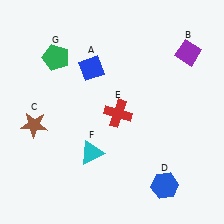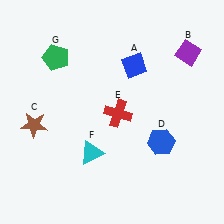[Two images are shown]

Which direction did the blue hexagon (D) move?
The blue hexagon (D) moved up.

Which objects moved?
The objects that moved are: the blue diamond (A), the blue hexagon (D).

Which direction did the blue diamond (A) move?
The blue diamond (A) moved right.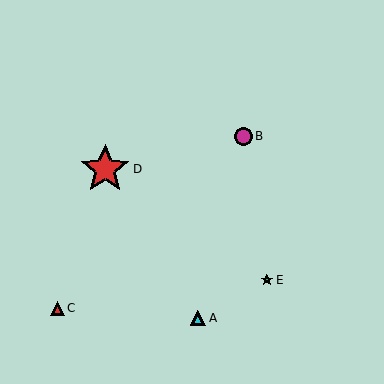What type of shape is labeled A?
Shape A is a cyan triangle.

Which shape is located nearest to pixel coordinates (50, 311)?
The red triangle (labeled C) at (57, 308) is nearest to that location.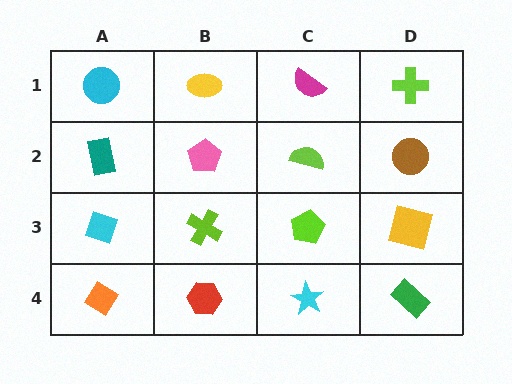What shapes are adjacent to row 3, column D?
A brown circle (row 2, column D), a green rectangle (row 4, column D), a lime pentagon (row 3, column C).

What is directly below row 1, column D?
A brown circle.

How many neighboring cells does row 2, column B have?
4.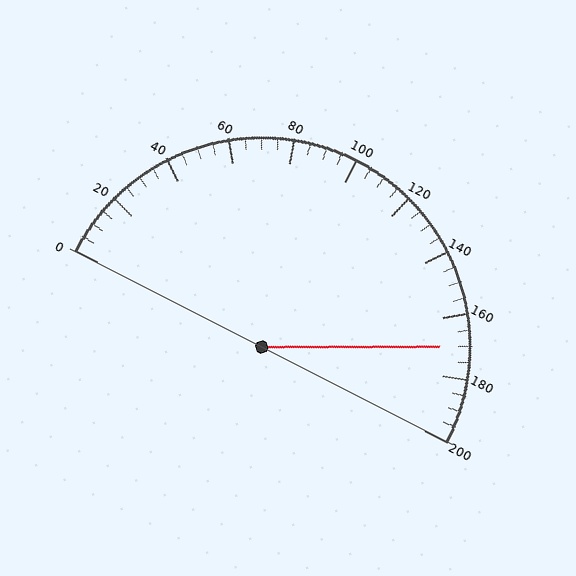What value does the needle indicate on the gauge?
The needle indicates approximately 170.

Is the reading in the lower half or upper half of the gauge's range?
The reading is in the upper half of the range (0 to 200).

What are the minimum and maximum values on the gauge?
The gauge ranges from 0 to 200.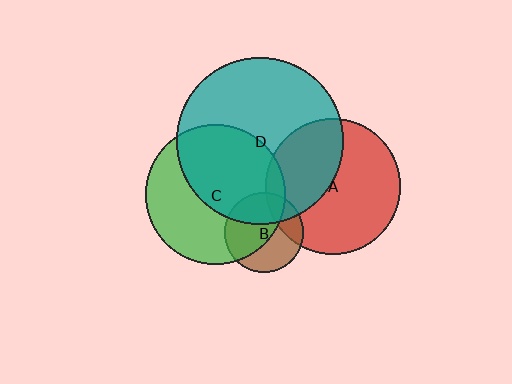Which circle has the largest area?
Circle D (teal).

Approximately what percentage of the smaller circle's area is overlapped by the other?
Approximately 20%.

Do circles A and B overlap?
Yes.